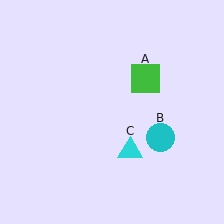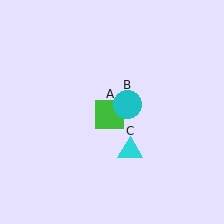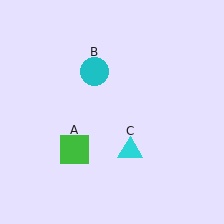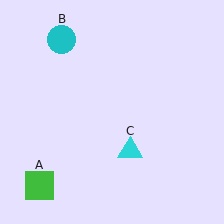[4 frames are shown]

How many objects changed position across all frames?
2 objects changed position: green square (object A), cyan circle (object B).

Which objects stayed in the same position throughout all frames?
Cyan triangle (object C) remained stationary.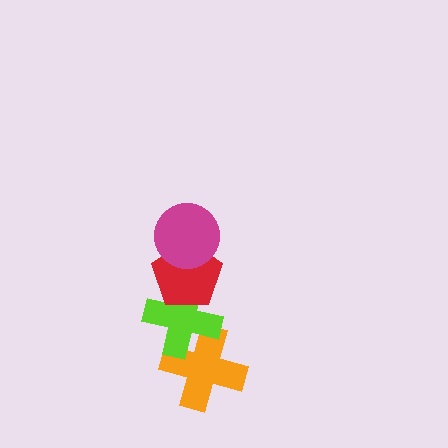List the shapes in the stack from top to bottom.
From top to bottom: the magenta circle, the red pentagon, the lime cross, the orange cross.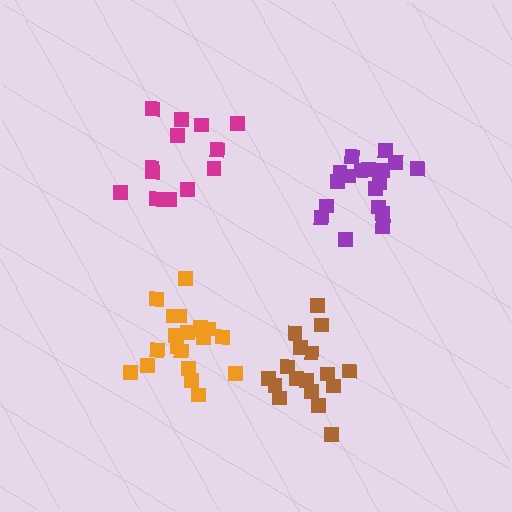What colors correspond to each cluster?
The clusters are colored: magenta, purple, orange, brown.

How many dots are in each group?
Group 1: 14 dots, Group 2: 18 dots, Group 3: 20 dots, Group 4: 17 dots (69 total).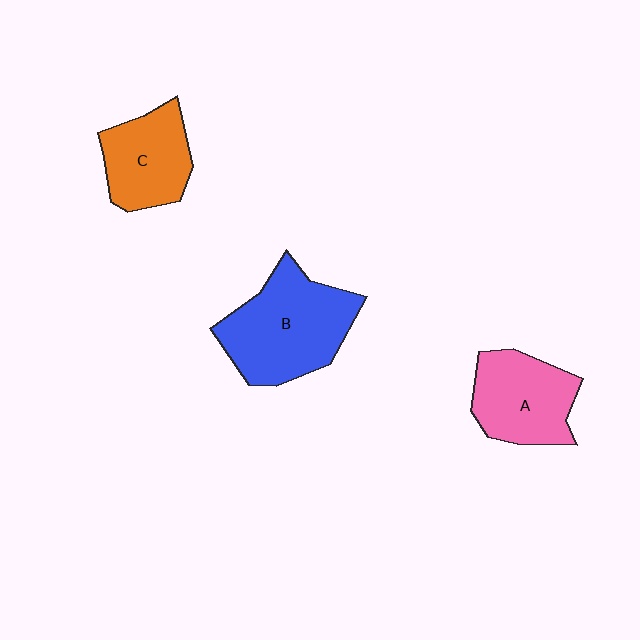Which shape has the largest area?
Shape B (blue).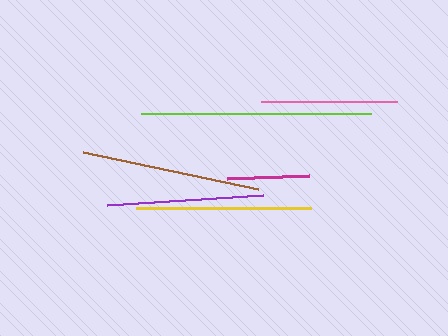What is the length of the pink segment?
The pink segment is approximately 136 pixels long.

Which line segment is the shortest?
The magenta line is the shortest at approximately 82 pixels.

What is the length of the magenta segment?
The magenta segment is approximately 82 pixels long.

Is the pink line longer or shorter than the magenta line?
The pink line is longer than the magenta line.